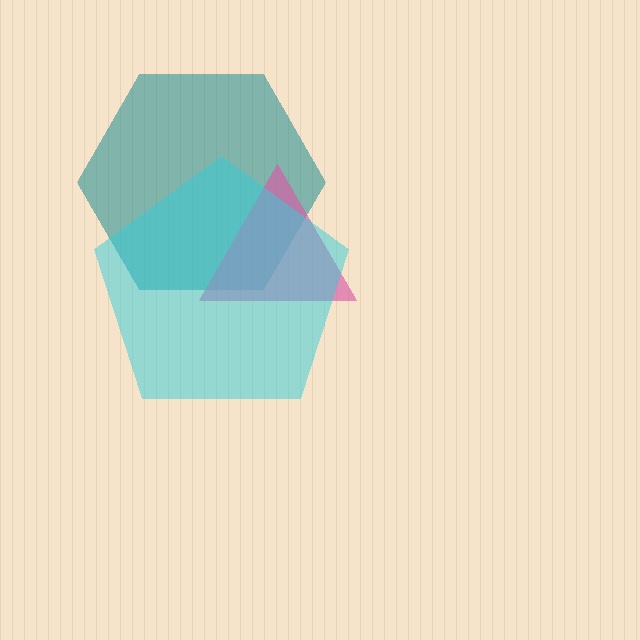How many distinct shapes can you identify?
There are 3 distinct shapes: a teal hexagon, a pink triangle, a cyan pentagon.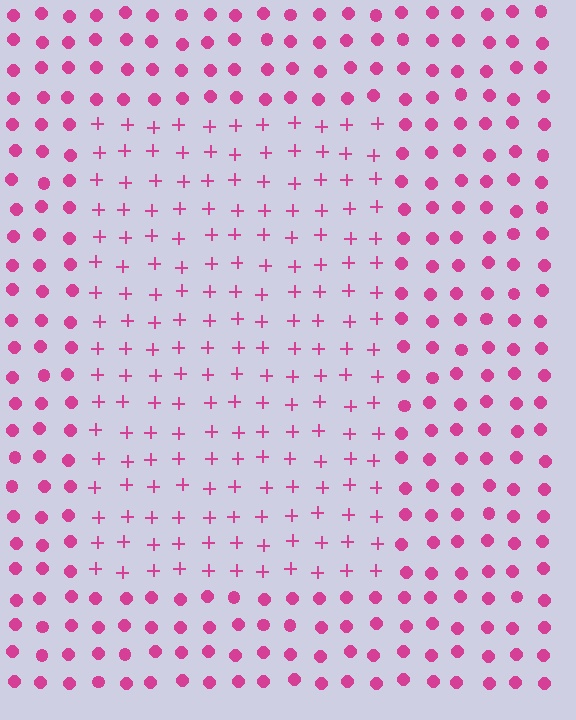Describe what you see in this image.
The image is filled with small magenta elements arranged in a uniform grid. A rectangle-shaped region contains plus signs, while the surrounding area contains circles. The boundary is defined purely by the change in element shape.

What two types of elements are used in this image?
The image uses plus signs inside the rectangle region and circles outside it.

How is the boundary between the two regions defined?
The boundary is defined by a change in element shape: plus signs inside vs. circles outside. All elements share the same color and spacing.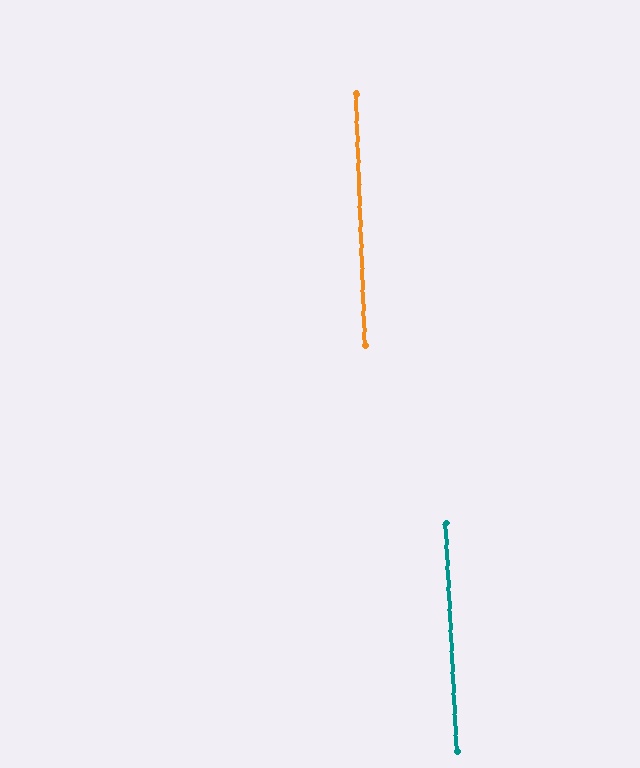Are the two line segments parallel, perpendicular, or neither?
Parallel — their directions differ by only 0.9°.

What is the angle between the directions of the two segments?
Approximately 1 degree.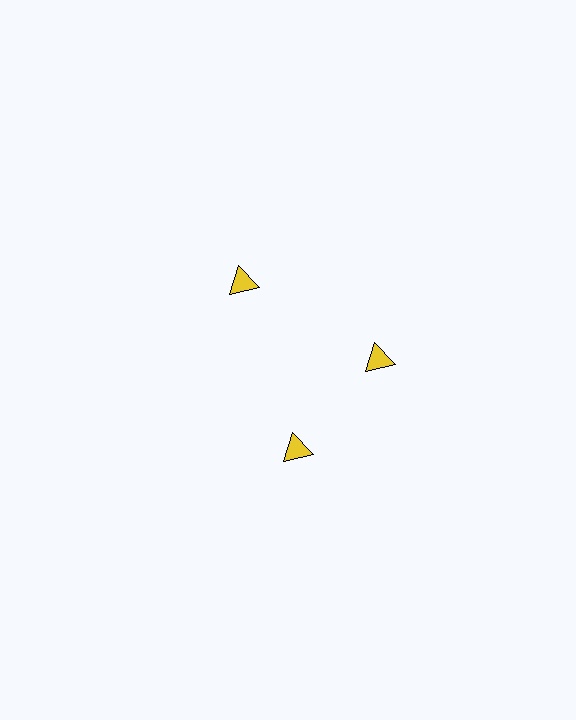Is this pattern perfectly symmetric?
No. The 3 yellow triangles are arranged in a ring, but one element near the 7 o'clock position is rotated out of alignment along the ring, breaking the 3-fold rotational symmetry.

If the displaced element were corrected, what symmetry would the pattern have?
It would have 3-fold rotational symmetry — the pattern would map onto itself every 120 degrees.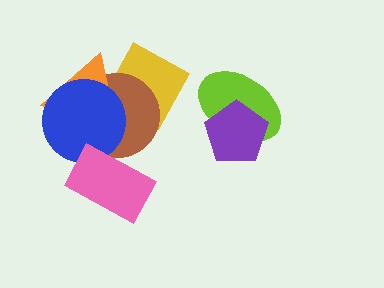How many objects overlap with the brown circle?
4 objects overlap with the brown circle.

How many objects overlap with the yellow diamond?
3 objects overlap with the yellow diamond.